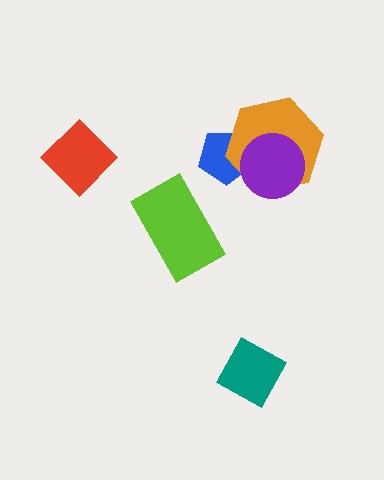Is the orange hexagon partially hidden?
Yes, it is partially covered by another shape.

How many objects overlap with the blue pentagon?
2 objects overlap with the blue pentagon.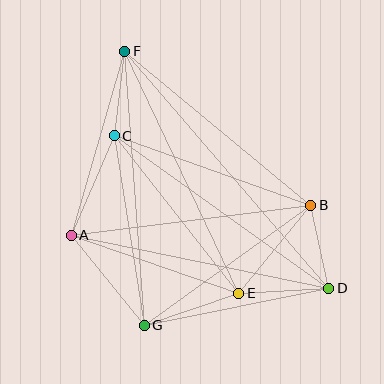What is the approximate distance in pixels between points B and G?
The distance between B and G is approximately 205 pixels.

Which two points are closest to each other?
Points B and D are closest to each other.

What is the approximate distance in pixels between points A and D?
The distance between A and D is approximately 263 pixels.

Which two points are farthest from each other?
Points D and F are farthest from each other.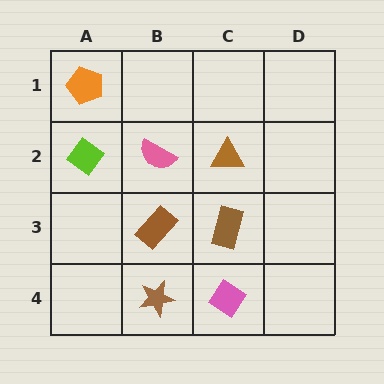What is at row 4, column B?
A brown star.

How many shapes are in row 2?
3 shapes.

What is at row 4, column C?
A pink diamond.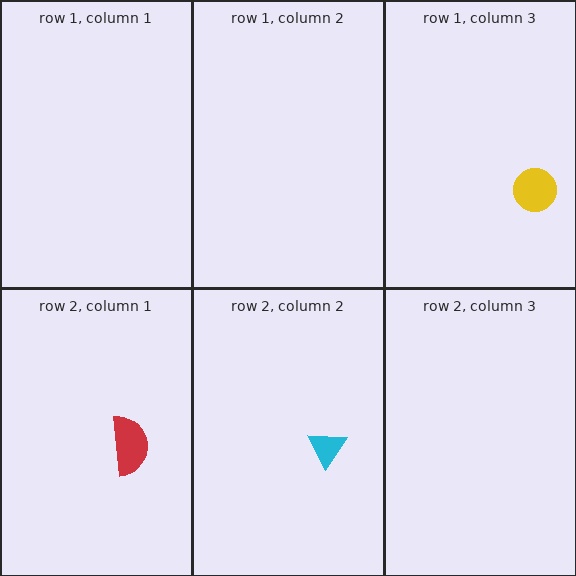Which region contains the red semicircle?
The row 2, column 1 region.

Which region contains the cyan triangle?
The row 2, column 2 region.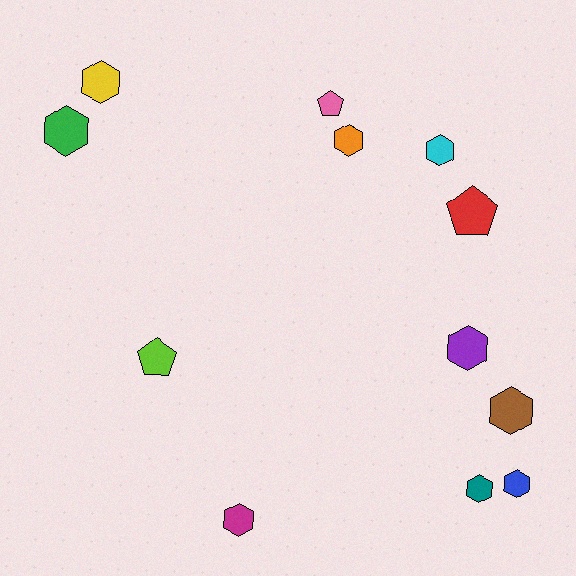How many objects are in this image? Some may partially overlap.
There are 12 objects.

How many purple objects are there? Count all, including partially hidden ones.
There is 1 purple object.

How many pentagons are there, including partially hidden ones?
There are 3 pentagons.